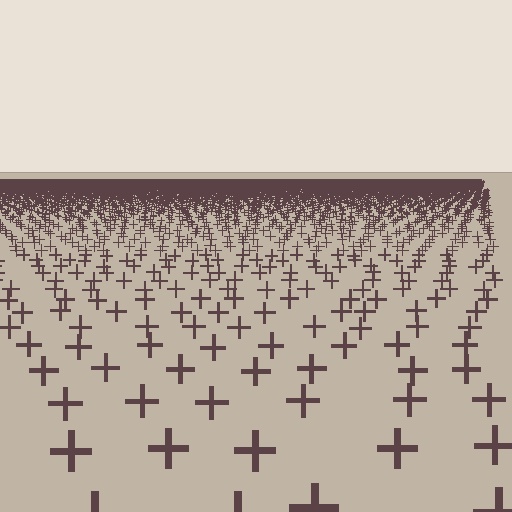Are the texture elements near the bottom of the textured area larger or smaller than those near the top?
Larger. Near the bottom, elements are closer to the viewer and appear at a bigger on-screen size.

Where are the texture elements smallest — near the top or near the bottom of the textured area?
Near the top.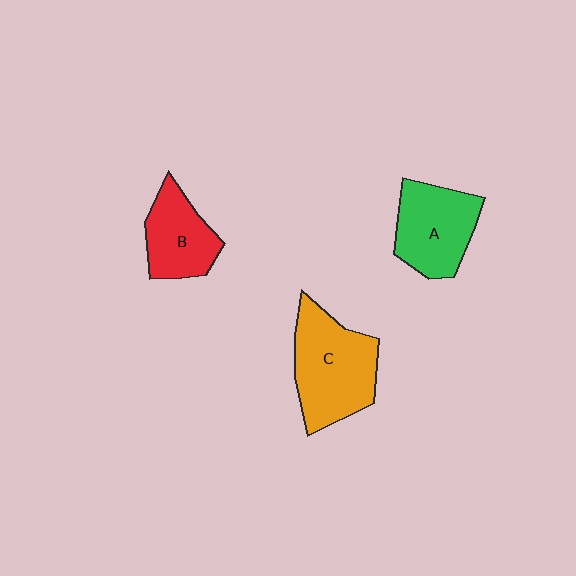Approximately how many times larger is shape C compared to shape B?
Approximately 1.5 times.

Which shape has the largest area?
Shape C (orange).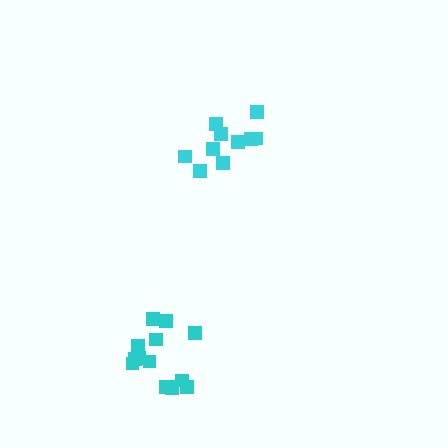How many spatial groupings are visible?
There are 2 spatial groupings.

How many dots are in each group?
Group 1: 14 dots, Group 2: 10 dots (24 total).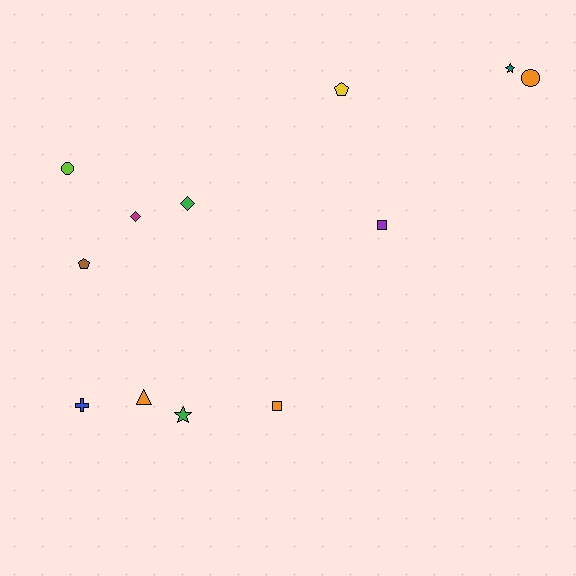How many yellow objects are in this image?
There is 1 yellow object.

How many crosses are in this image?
There is 1 cross.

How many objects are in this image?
There are 12 objects.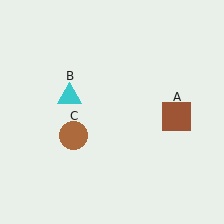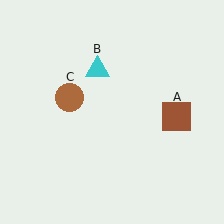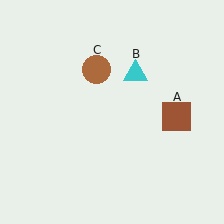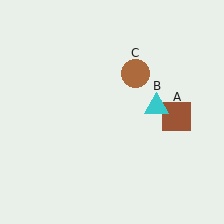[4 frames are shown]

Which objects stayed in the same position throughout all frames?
Brown square (object A) remained stationary.